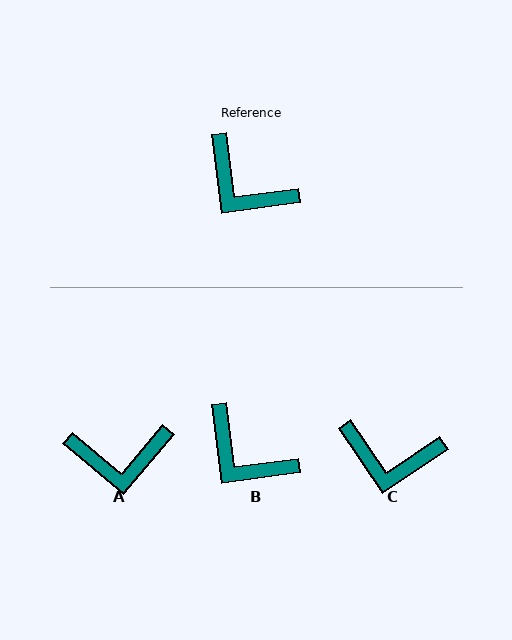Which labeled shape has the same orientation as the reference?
B.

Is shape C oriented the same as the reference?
No, it is off by about 27 degrees.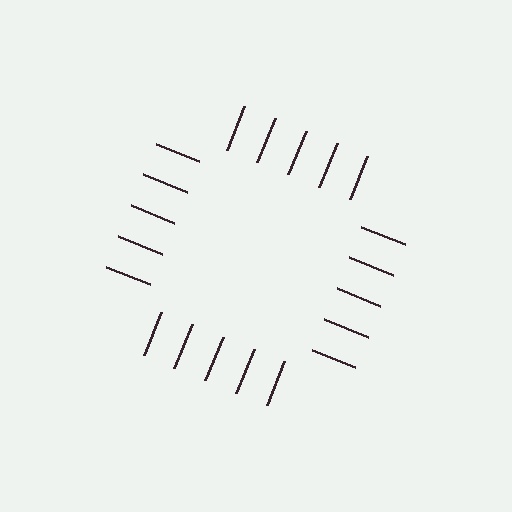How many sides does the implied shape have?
4 sides — the line-ends trace a square.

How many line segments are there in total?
20 — 5 along each of the 4 edges.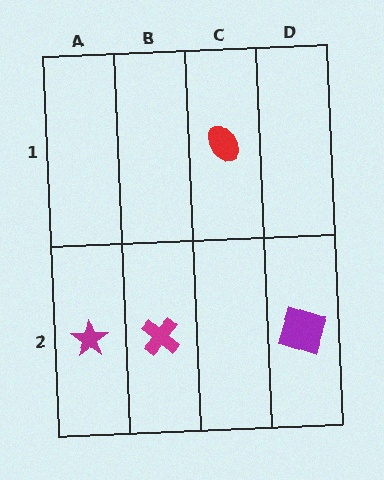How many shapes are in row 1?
1 shape.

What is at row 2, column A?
A magenta star.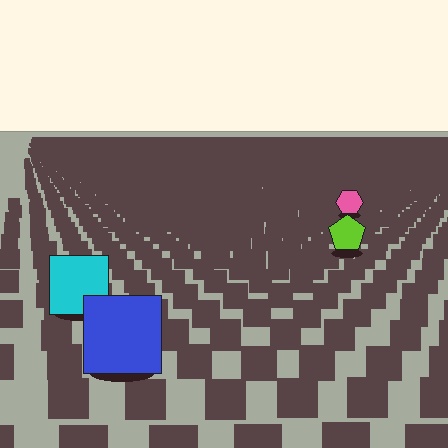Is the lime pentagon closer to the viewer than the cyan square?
No. The cyan square is closer — you can tell from the texture gradient: the ground texture is coarser near it.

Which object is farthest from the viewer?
The pink hexagon is farthest from the viewer. It appears smaller and the ground texture around it is denser.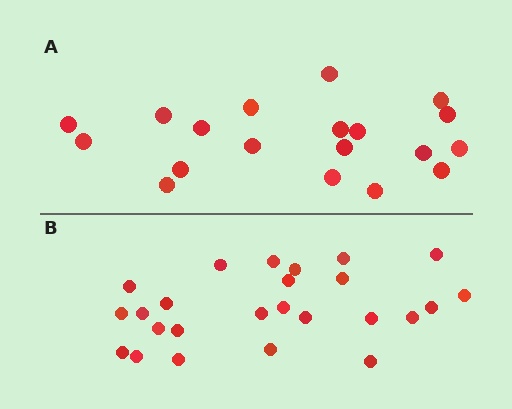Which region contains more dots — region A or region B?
Region B (the bottom region) has more dots.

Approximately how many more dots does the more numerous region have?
Region B has about 6 more dots than region A.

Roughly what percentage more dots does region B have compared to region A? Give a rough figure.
About 30% more.